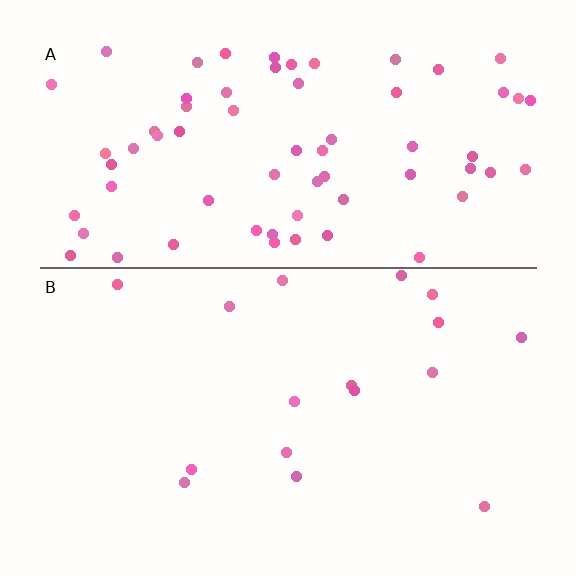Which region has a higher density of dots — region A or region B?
A (the top).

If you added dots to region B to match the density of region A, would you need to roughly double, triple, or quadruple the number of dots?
Approximately quadruple.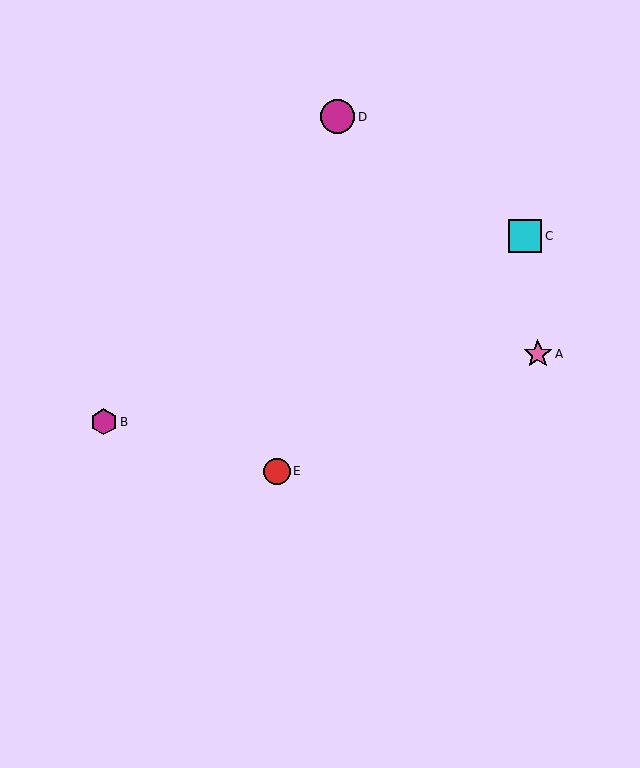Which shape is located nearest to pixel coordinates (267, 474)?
The red circle (labeled E) at (277, 471) is nearest to that location.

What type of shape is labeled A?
Shape A is a pink star.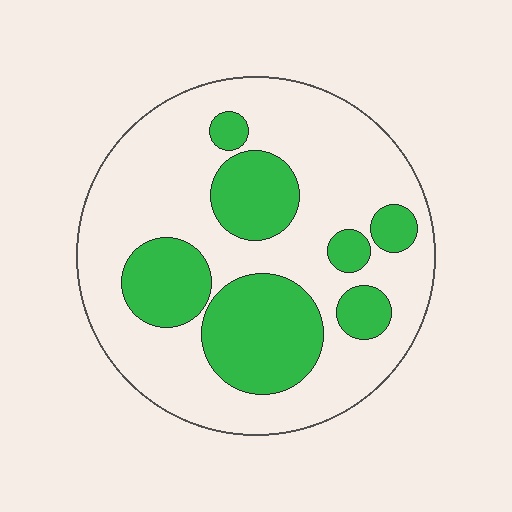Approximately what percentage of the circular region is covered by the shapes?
Approximately 30%.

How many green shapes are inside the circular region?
7.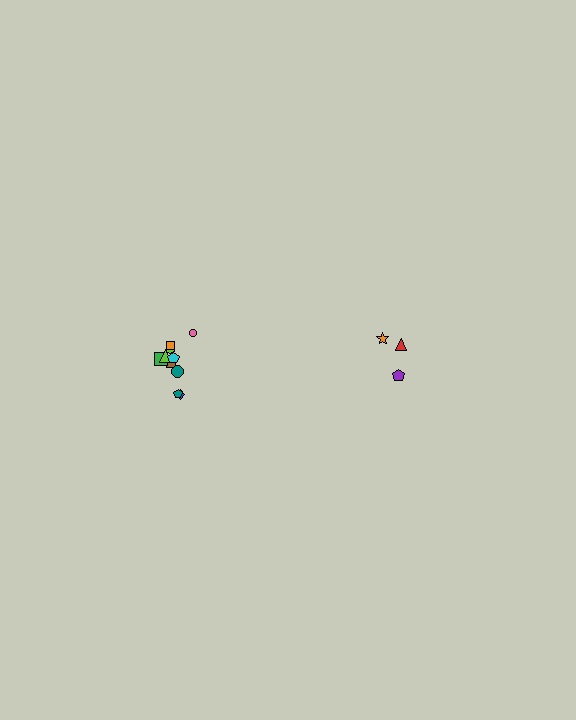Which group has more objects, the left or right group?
The left group.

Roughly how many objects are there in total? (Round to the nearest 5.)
Roughly 15 objects in total.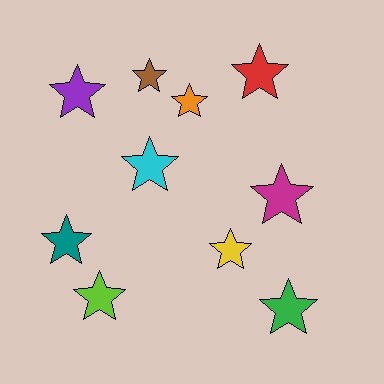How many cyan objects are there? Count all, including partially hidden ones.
There is 1 cyan object.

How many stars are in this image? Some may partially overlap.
There are 10 stars.